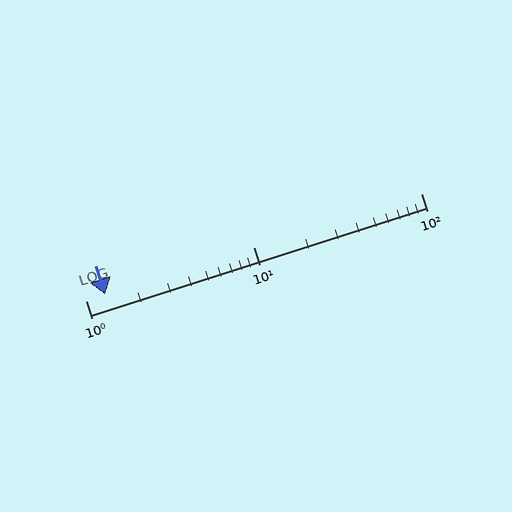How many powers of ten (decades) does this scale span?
The scale spans 2 decades, from 1 to 100.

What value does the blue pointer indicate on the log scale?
The pointer indicates approximately 1.3.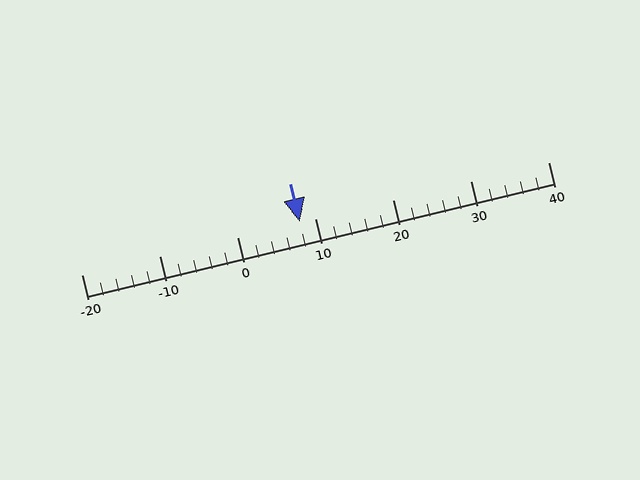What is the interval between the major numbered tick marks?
The major tick marks are spaced 10 units apart.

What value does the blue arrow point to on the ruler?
The blue arrow points to approximately 8.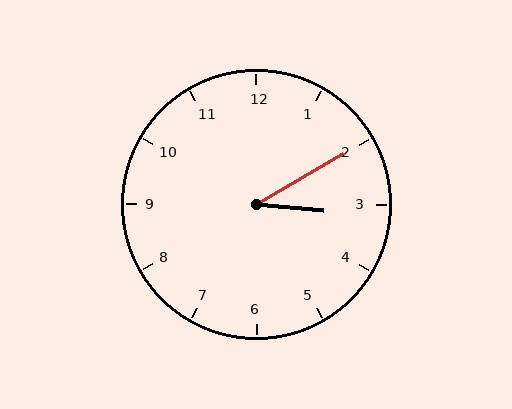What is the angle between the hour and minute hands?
Approximately 35 degrees.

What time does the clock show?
3:10.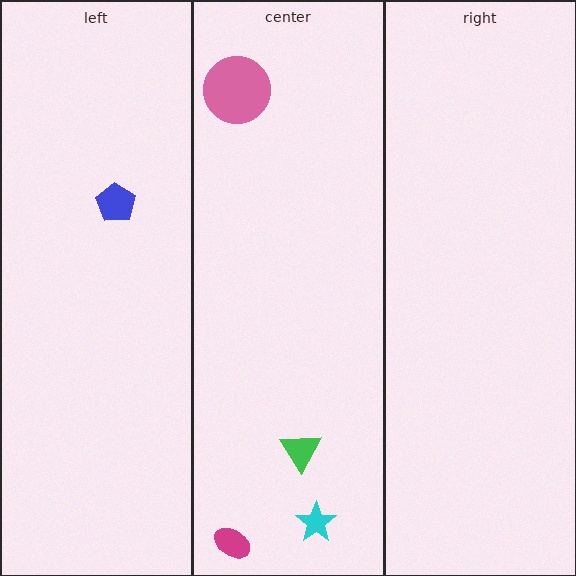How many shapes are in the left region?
1.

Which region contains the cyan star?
The center region.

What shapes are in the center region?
The green triangle, the magenta ellipse, the pink circle, the cyan star.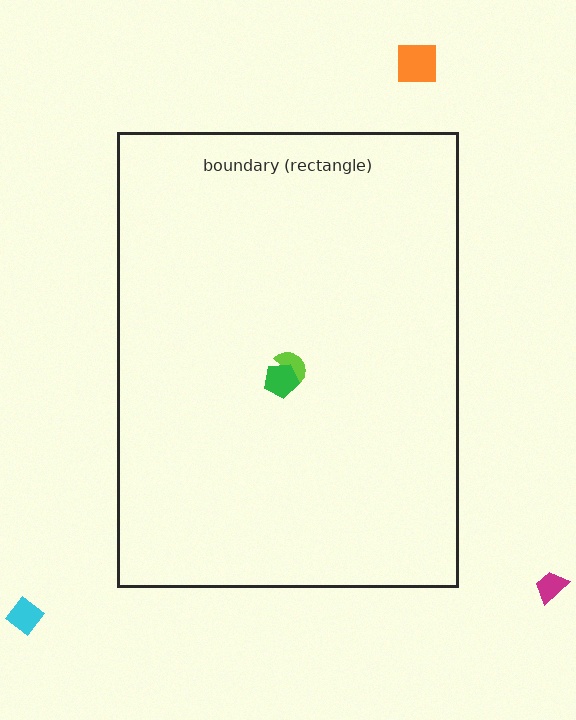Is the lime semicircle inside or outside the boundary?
Inside.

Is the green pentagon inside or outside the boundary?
Inside.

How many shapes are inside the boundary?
2 inside, 3 outside.